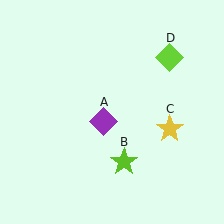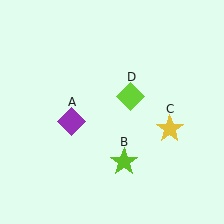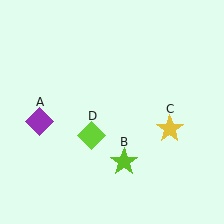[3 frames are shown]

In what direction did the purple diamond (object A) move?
The purple diamond (object A) moved left.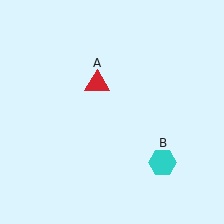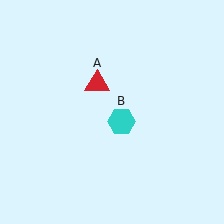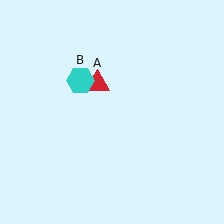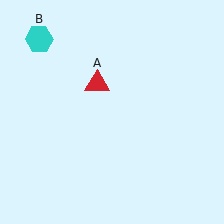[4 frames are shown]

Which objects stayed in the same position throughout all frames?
Red triangle (object A) remained stationary.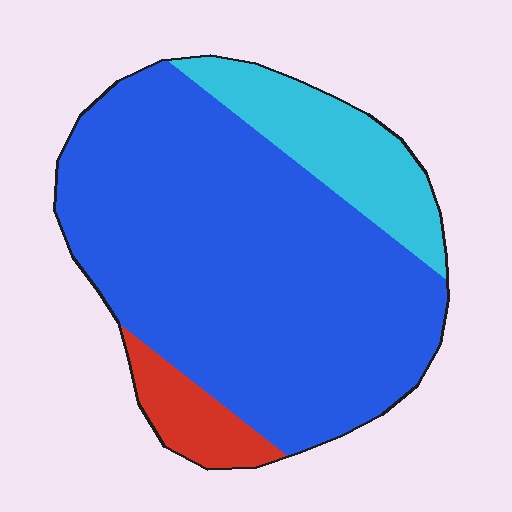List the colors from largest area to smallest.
From largest to smallest: blue, cyan, red.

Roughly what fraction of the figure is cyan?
Cyan takes up about one sixth (1/6) of the figure.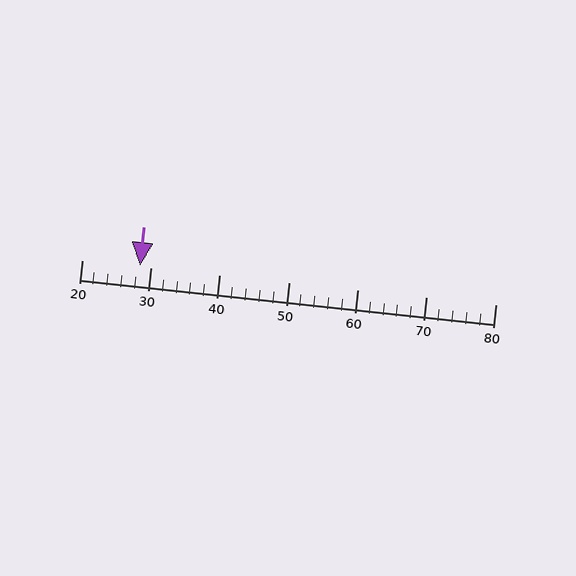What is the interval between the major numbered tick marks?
The major tick marks are spaced 10 units apart.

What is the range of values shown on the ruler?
The ruler shows values from 20 to 80.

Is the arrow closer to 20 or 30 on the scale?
The arrow is closer to 30.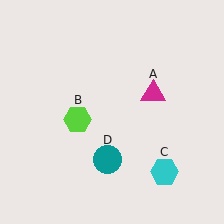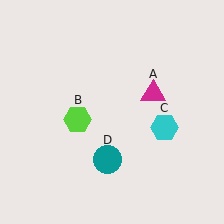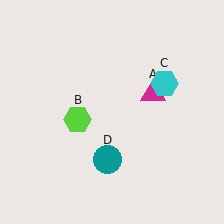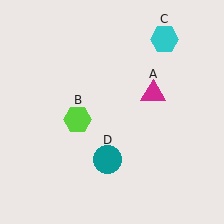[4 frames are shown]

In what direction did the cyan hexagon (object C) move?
The cyan hexagon (object C) moved up.